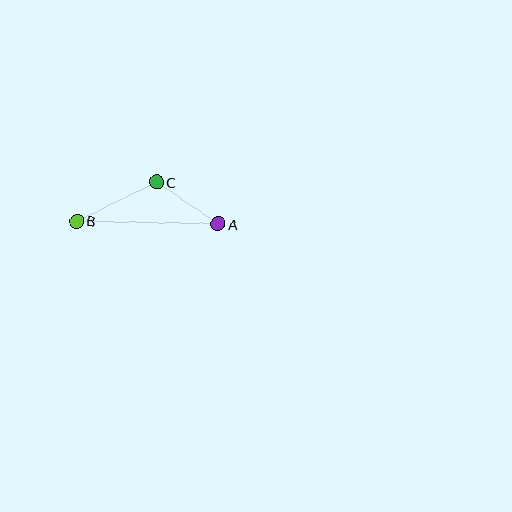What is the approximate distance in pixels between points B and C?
The distance between B and C is approximately 89 pixels.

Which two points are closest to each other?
Points A and C are closest to each other.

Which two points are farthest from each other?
Points A and B are farthest from each other.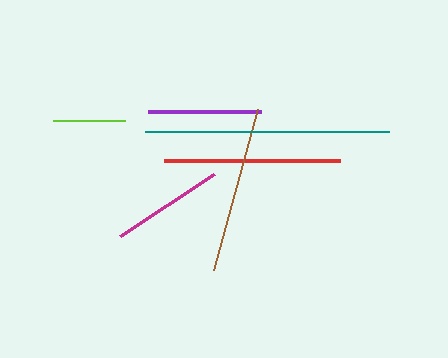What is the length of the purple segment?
The purple segment is approximately 113 pixels long.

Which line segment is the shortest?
The lime line is the shortest at approximately 71 pixels.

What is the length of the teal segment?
The teal segment is approximately 244 pixels long.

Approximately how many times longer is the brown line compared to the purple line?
The brown line is approximately 1.5 times the length of the purple line.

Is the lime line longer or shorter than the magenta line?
The magenta line is longer than the lime line.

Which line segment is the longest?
The teal line is the longest at approximately 244 pixels.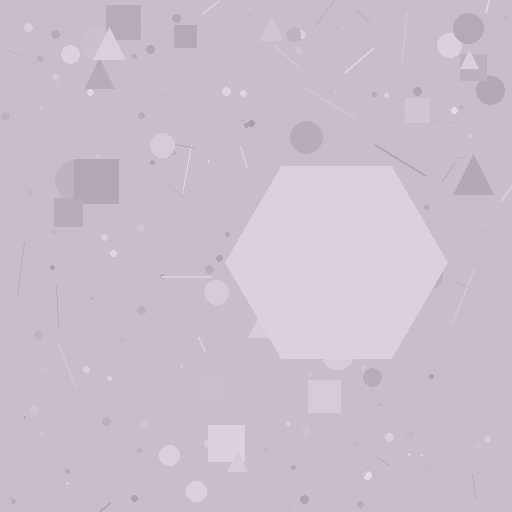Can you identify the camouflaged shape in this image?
The camouflaged shape is a hexagon.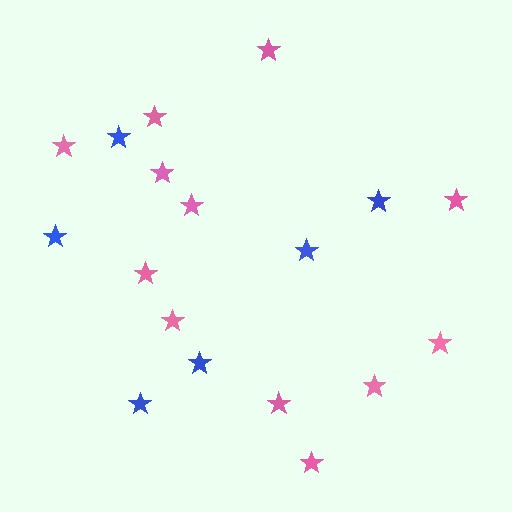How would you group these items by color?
There are 2 groups: one group of pink stars (12) and one group of blue stars (6).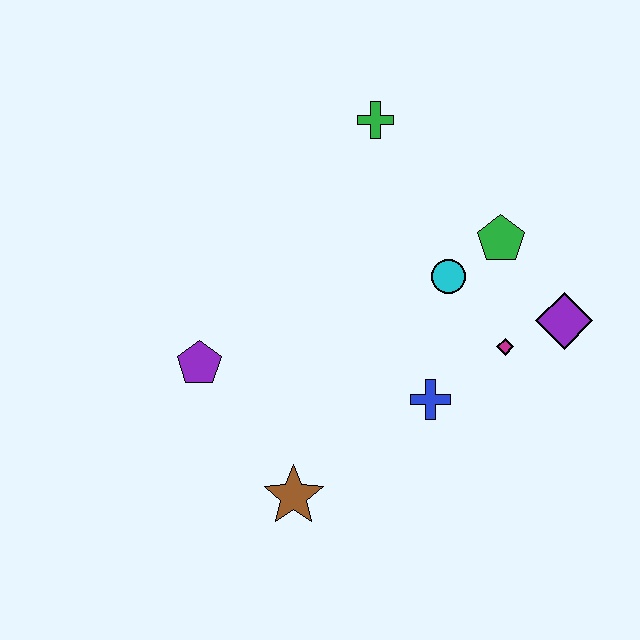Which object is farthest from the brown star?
The green cross is farthest from the brown star.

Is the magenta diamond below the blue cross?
No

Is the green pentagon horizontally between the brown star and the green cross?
No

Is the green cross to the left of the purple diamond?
Yes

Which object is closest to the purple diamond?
The magenta diamond is closest to the purple diamond.